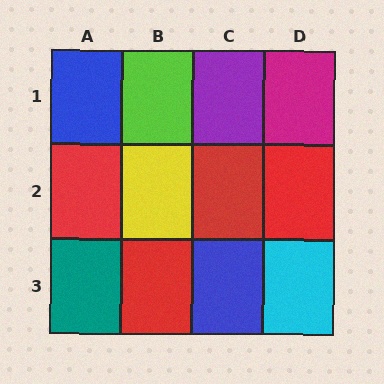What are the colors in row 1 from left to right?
Blue, lime, purple, magenta.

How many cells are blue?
2 cells are blue.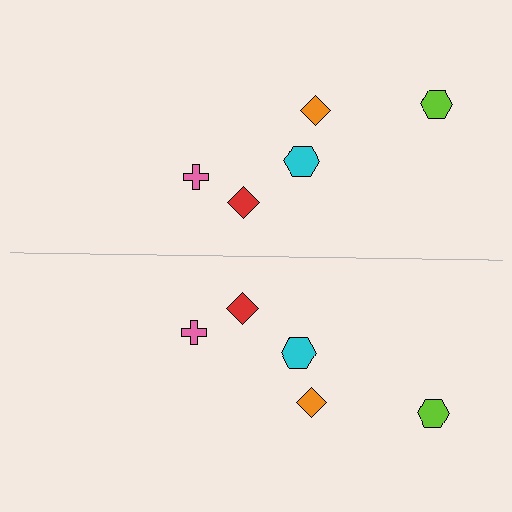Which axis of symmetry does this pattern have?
The pattern has a horizontal axis of symmetry running through the center of the image.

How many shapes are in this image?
There are 10 shapes in this image.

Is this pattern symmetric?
Yes, this pattern has bilateral (reflection) symmetry.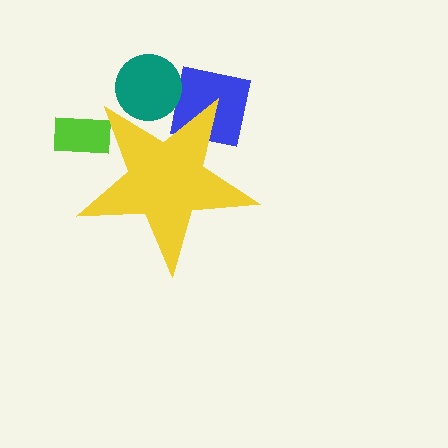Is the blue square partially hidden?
Yes, the blue square is partially hidden behind the yellow star.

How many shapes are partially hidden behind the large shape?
3 shapes are partially hidden.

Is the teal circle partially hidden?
Yes, the teal circle is partially hidden behind the yellow star.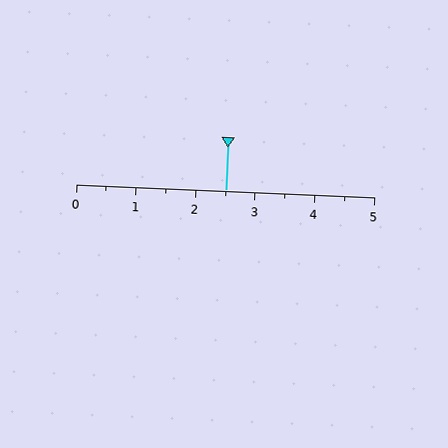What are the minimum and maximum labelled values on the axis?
The axis runs from 0 to 5.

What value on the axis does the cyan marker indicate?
The marker indicates approximately 2.5.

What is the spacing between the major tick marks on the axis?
The major ticks are spaced 1 apart.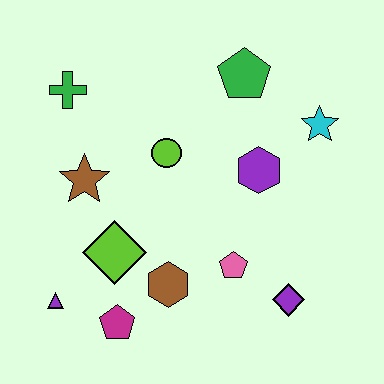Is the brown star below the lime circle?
Yes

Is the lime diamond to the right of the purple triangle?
Yes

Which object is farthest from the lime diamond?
The cyan star is farthest from the lime diamond.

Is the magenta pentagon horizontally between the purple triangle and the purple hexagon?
Yes